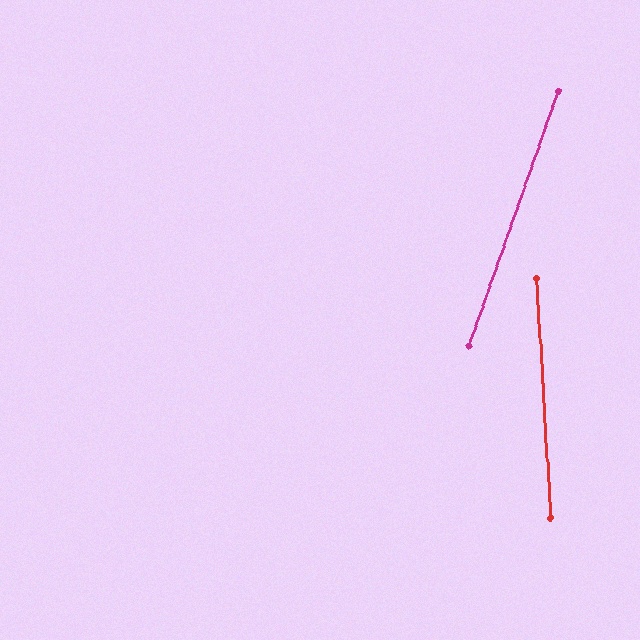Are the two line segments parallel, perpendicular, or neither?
Neither parallel nor perpendicular — they differ by about 23°.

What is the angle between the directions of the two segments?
Approximately 23 degrees.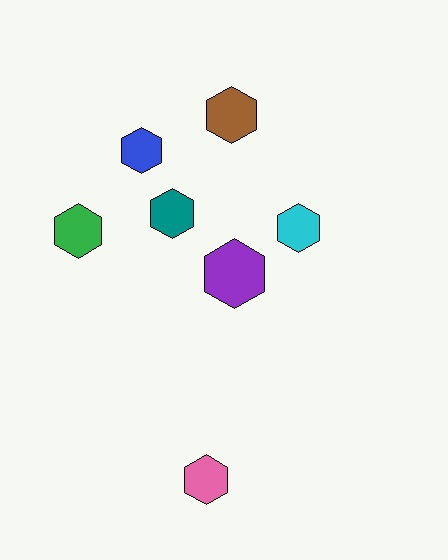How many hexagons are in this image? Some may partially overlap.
There are 7 hexagons.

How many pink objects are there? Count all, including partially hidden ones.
There is 1 pink object.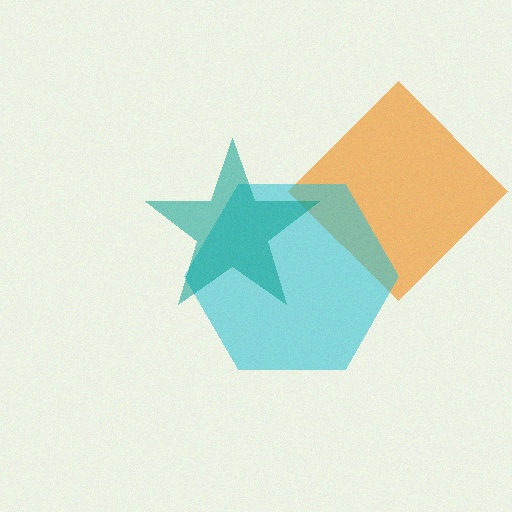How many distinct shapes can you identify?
There are 3 distinct shapes: an orange diamond, a cyan hexagon, a teal star.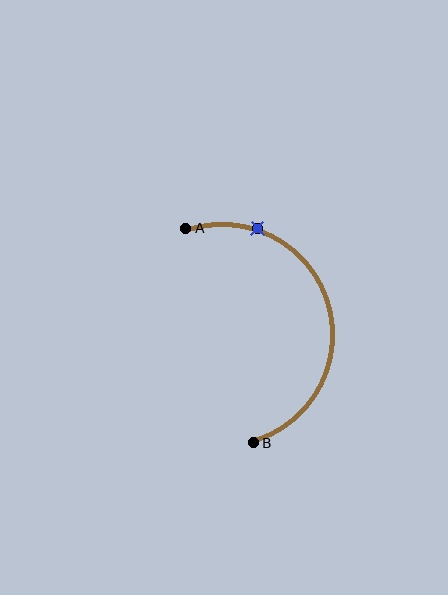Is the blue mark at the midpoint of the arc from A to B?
No. The blue mark lies on the arc but is closer to endpoint A. The arc midpoint would be at the point on the curve equidistant along the arc from both A and B.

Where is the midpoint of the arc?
The arc midpoint is the point on the curve farthest from the straight line joining A and B. It sits to the right of that line.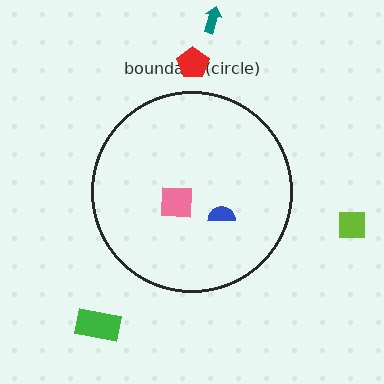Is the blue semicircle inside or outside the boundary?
Inside.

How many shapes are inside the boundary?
2 inside, 4 outside.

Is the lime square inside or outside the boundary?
Outside.